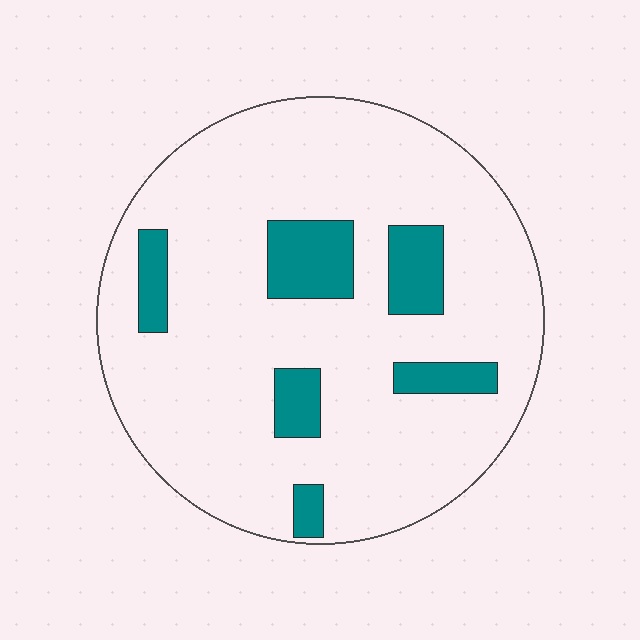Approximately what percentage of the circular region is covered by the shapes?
Approximately 15%.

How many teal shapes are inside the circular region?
6.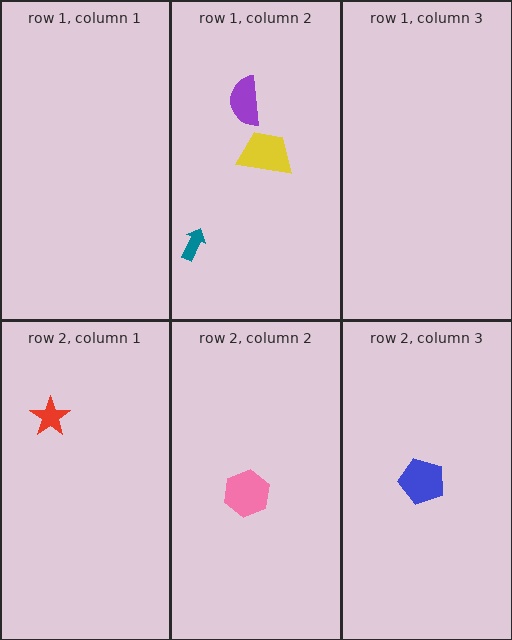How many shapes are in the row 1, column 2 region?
3.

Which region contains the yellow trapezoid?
The row 1, column 2 region.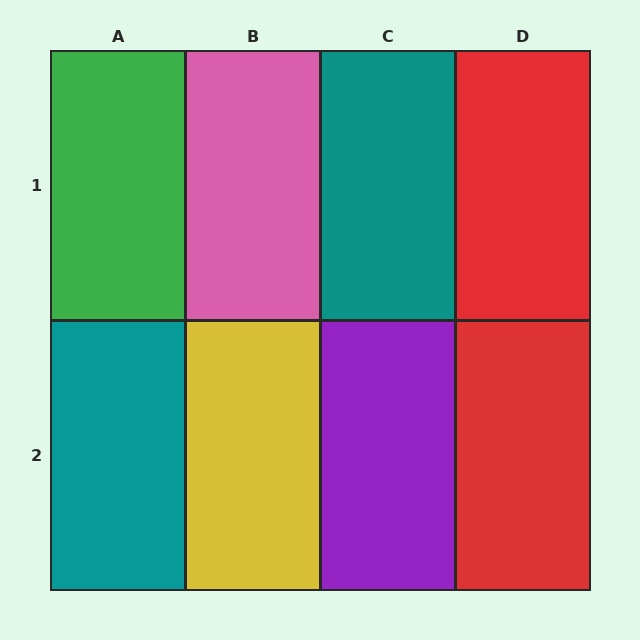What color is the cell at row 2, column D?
Red.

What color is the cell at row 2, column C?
Purple.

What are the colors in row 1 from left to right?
Green, pink, teal, red.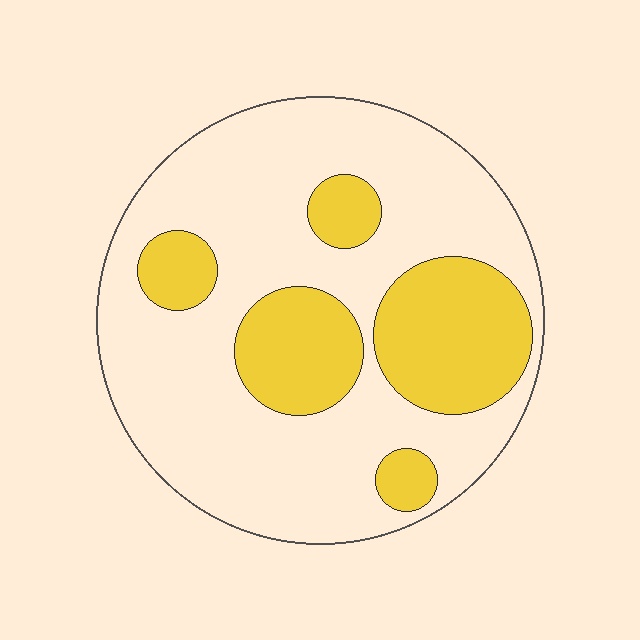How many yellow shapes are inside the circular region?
5.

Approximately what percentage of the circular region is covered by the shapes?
Approximately 30%.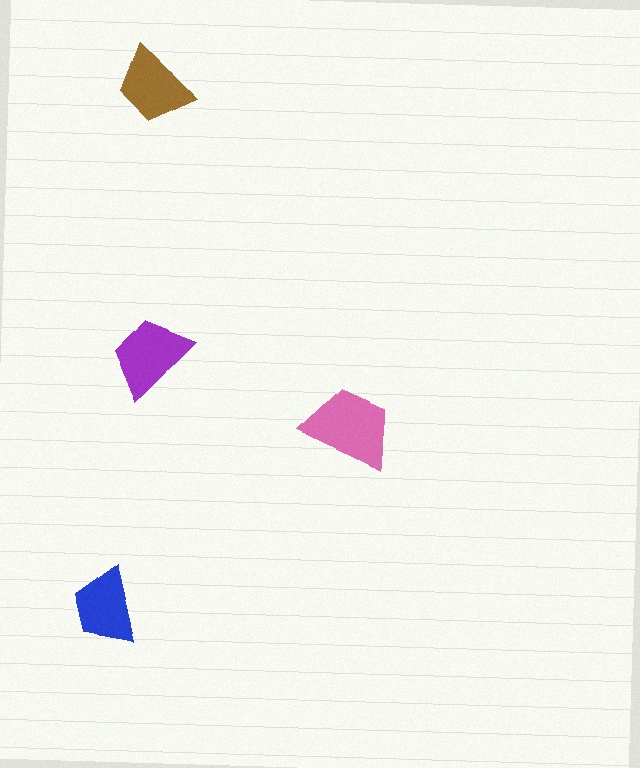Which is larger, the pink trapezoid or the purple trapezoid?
The pink one.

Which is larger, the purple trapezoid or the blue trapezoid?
The purple one.